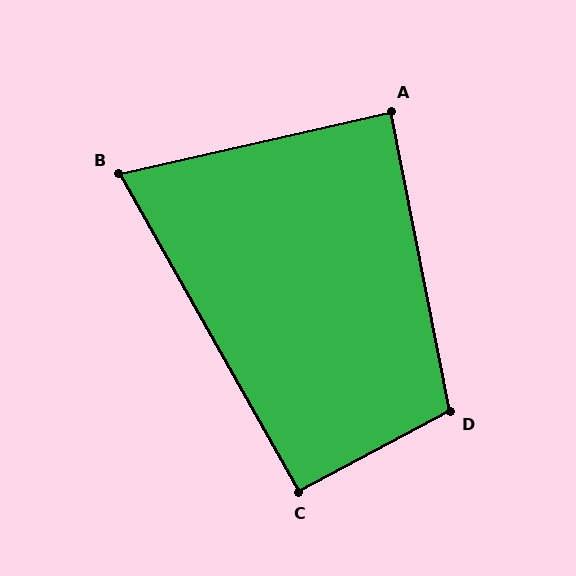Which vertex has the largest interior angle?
D, at approximately 107 degrees.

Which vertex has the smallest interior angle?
B, at approximately 73 degrees.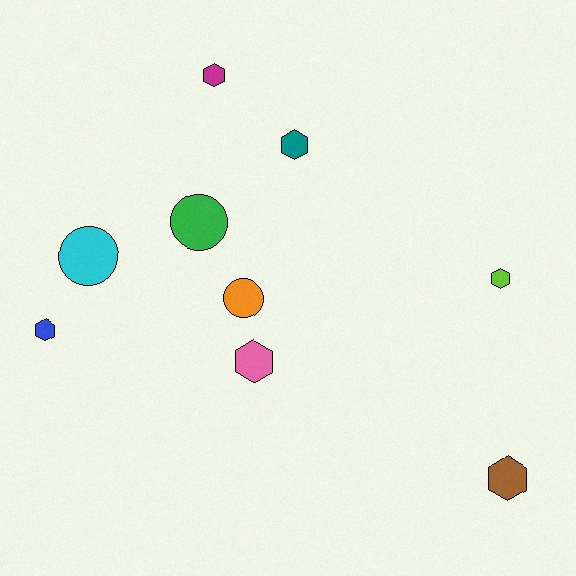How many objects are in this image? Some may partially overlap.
There are 9 objects.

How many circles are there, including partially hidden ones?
There are 3 circles.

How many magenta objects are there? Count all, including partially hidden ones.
There is 1 magenta object.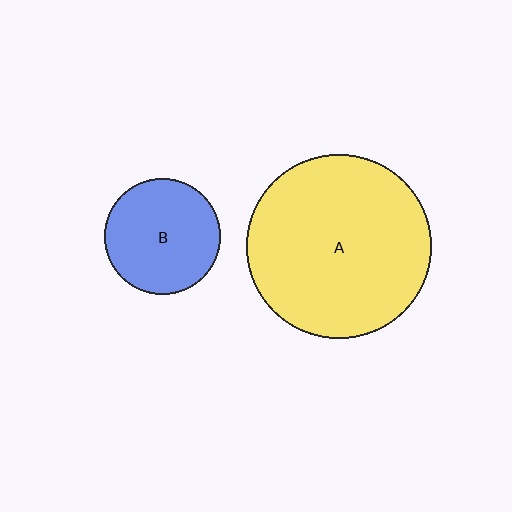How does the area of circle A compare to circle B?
Approximately 2.5 times.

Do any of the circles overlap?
No, none of the circles overlap.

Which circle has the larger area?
Circle A (yellow).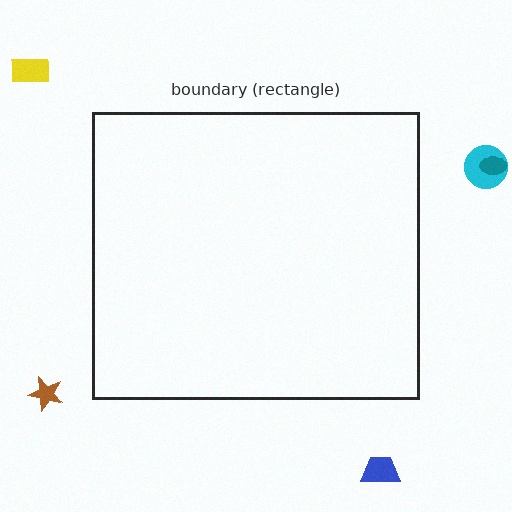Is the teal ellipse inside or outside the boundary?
Outside.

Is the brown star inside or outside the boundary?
Outside.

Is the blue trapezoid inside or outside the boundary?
Outside.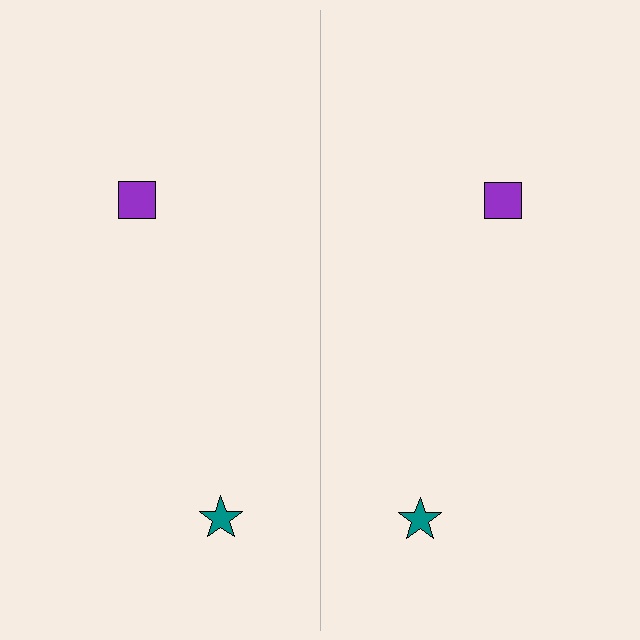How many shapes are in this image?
There are 4 shapes in this image.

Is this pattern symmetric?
Yes, this pattern has bilateral (reflection) symmetry.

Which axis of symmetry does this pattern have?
The pattern has a vertical axis of symmetry running through the center of the image.